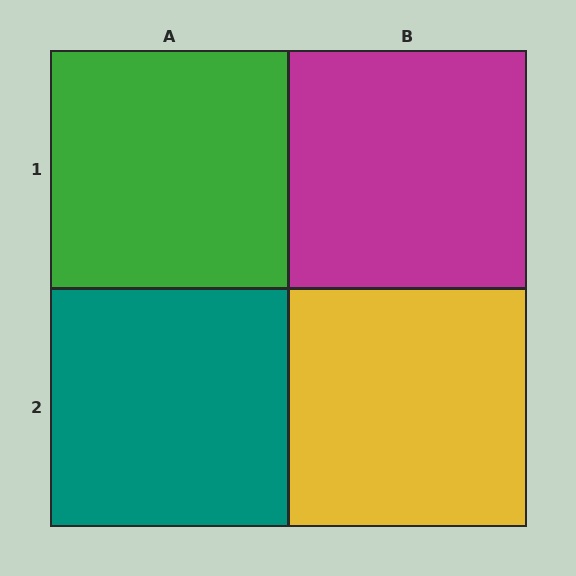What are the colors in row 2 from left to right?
Teal, yellow.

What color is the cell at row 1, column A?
Green.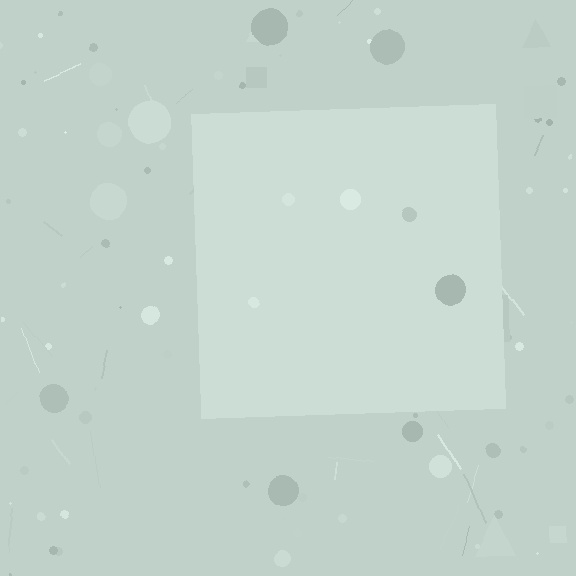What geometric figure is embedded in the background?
A square is embedded in the background.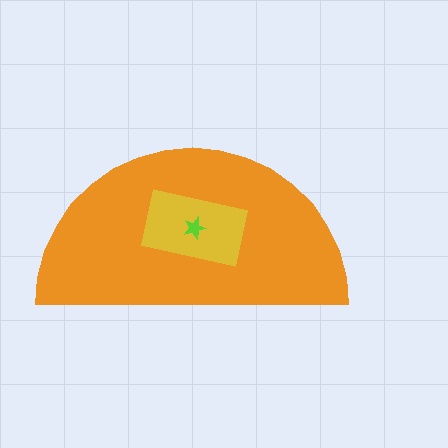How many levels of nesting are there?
3.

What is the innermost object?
The lime star.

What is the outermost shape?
The orange semicircle.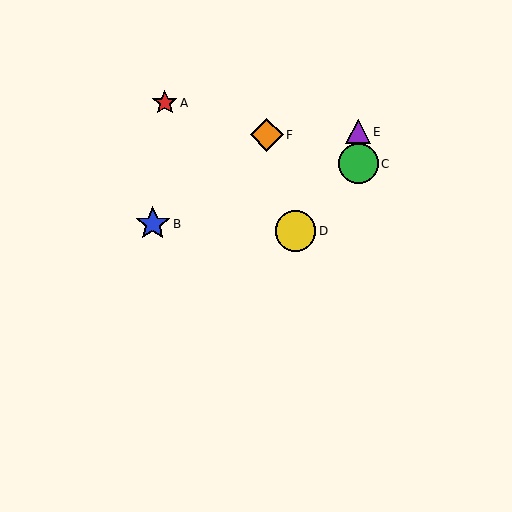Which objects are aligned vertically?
Objects C, E are aligned vertically.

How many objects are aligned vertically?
2 objects (C, E) are aligned vertically.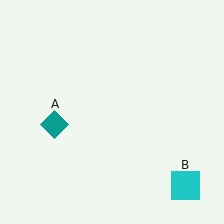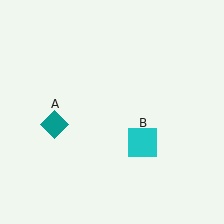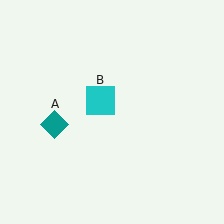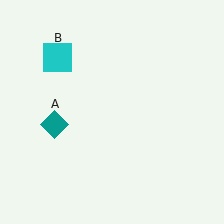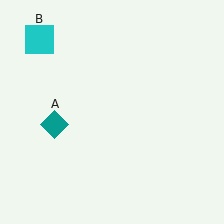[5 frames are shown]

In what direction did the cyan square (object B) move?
The cyan square (object B) moved up and to the left.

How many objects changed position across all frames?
1 object changed position: cyan square (object B).